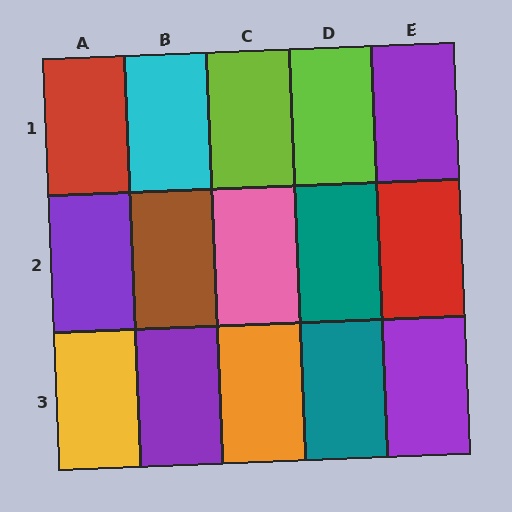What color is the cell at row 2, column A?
Purple.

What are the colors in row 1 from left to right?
Red, cyan, lime, lime, purple.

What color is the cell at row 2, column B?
Brown.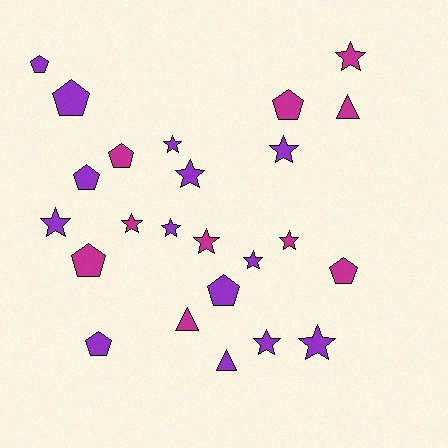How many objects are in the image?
There are 24 objects.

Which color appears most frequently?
Purple, with 14 objects.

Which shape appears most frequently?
Star, with 12 objects.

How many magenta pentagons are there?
There are 4 magenta pentagons.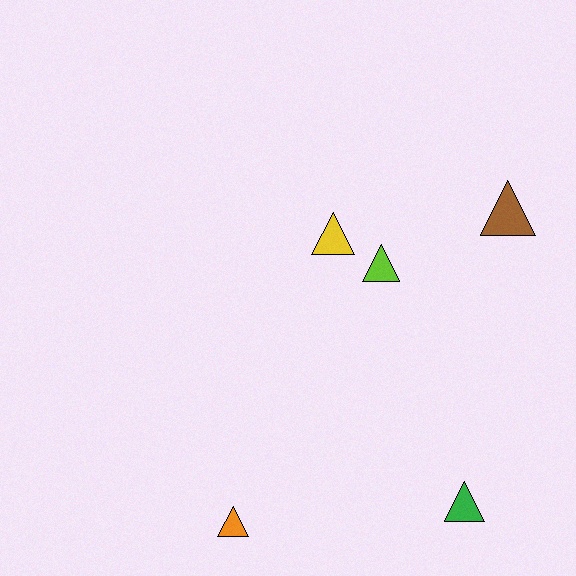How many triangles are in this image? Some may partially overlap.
There are 5 triangles.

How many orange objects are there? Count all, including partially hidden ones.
There is 1 orange object.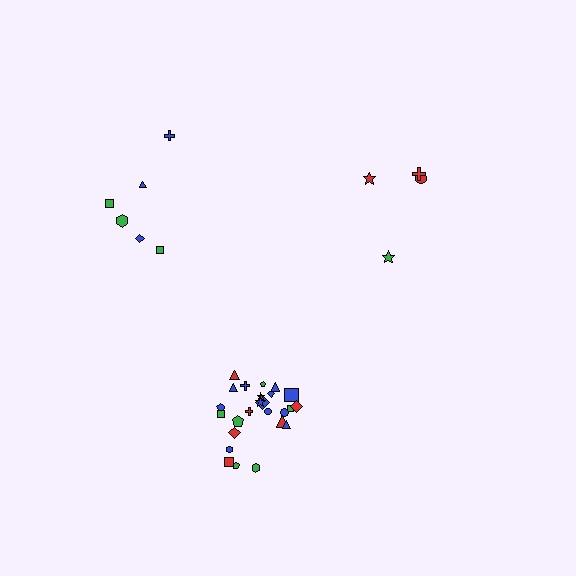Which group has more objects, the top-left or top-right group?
The top-left group.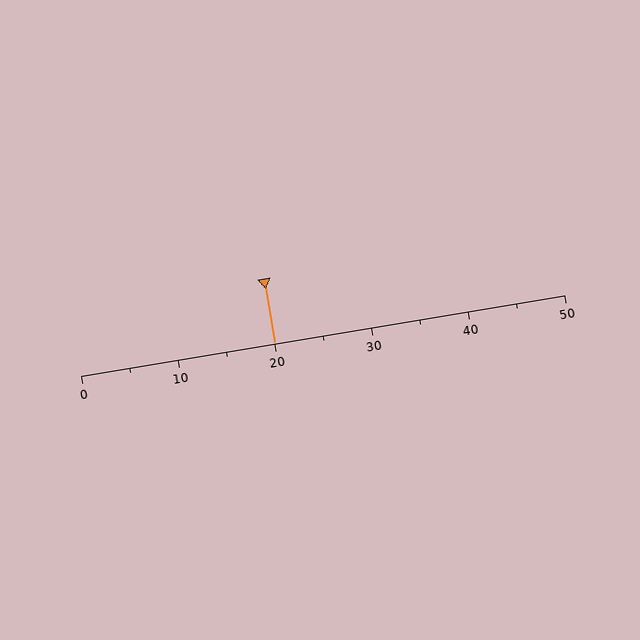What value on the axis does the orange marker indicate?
The marker indicates approximately 20.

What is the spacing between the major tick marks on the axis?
The major ticks are spaced 10 apart.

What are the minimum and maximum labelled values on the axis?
The axis runs from 0 to 50.